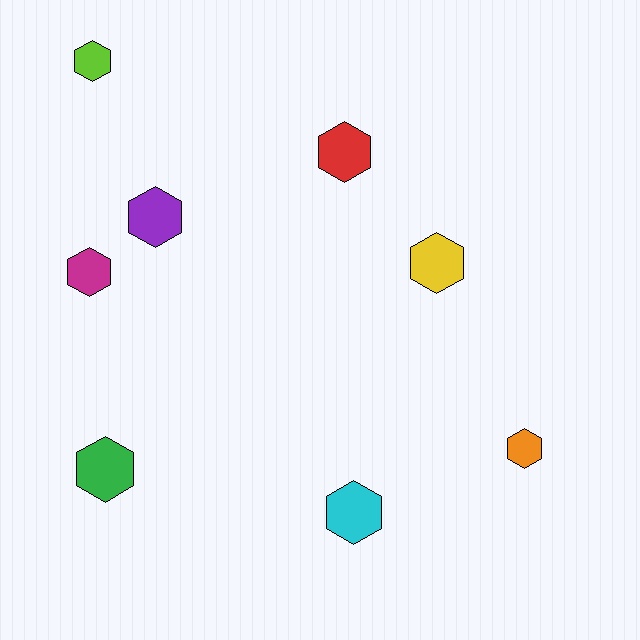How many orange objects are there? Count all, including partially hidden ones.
There is 1 orange object.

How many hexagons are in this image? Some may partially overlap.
There are 8 hexagons.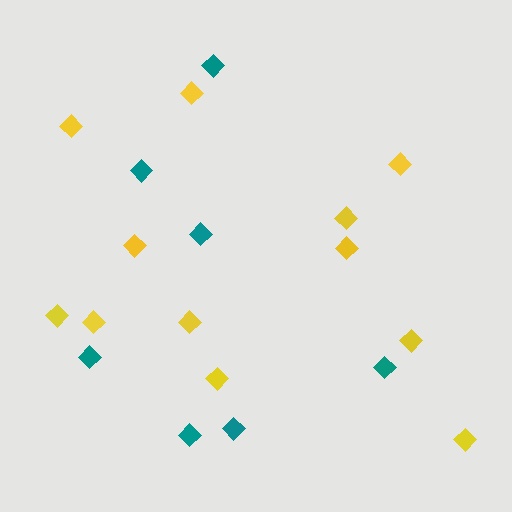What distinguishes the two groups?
There are 2 groups: one group of yellow diamonds (12) and one group of teal diamonds (7).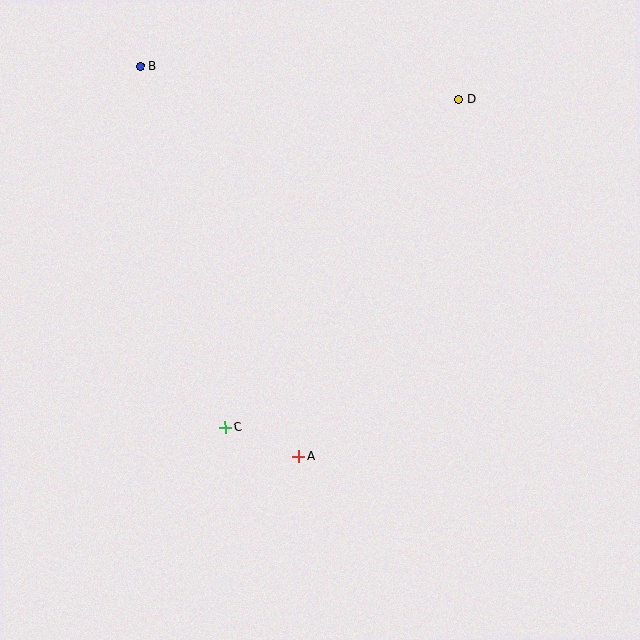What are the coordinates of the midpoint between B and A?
The midpoint between B and A is at (220, 261).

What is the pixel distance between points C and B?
The distance between C and B is 371 pixels.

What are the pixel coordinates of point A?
Point A is at (299, 456).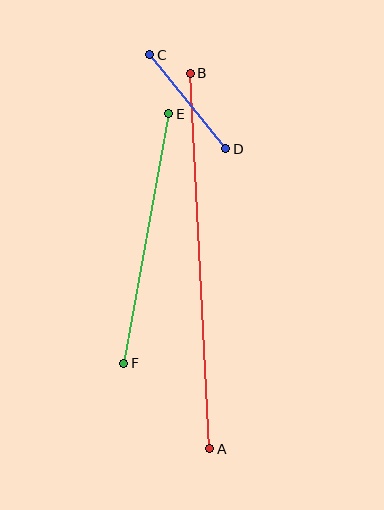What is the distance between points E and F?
The distance is approximately 254 pixels.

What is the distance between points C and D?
The distance is approximately 121 pixels.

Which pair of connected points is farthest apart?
Points A and B are farthest apart.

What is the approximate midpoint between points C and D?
The midpoint is at approximately (188, 102) pixels.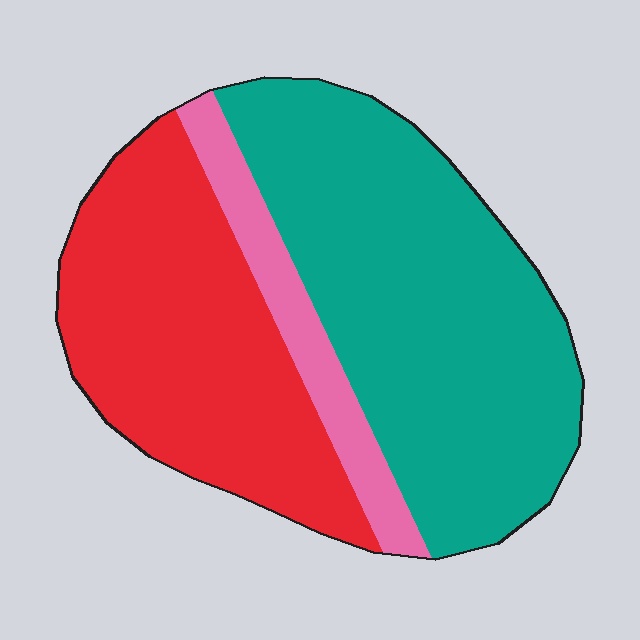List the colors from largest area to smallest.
From largest to smallest: teal, red, pink.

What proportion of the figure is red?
Red covers about 35% of the figure.